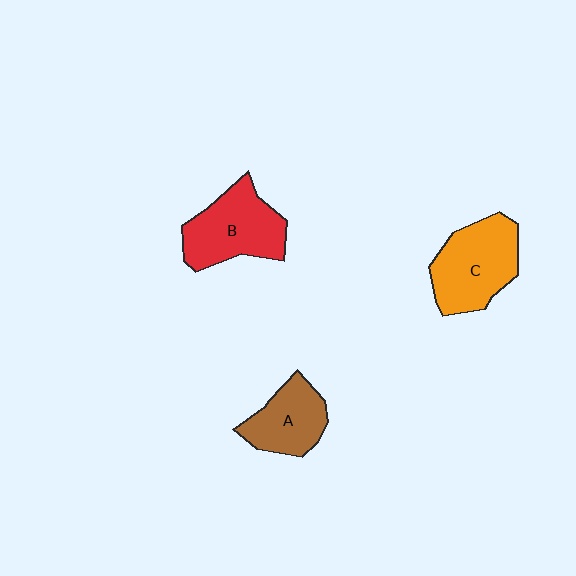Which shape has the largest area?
Shape C (orange).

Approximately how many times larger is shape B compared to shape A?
Approximately 1.3 times.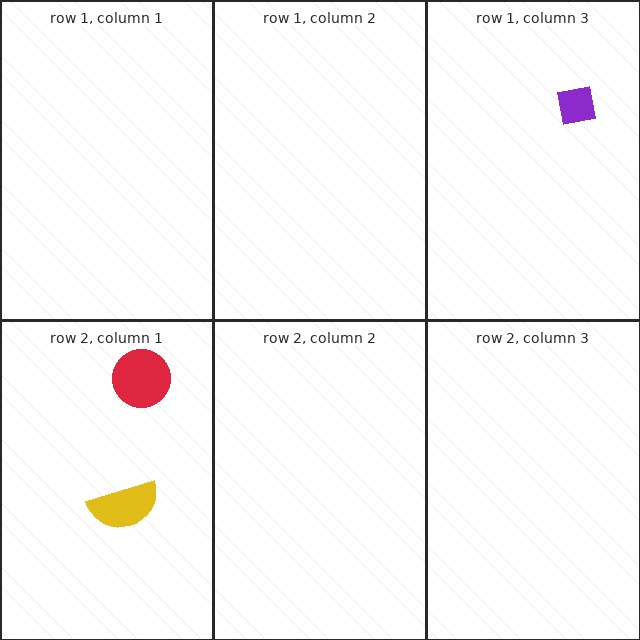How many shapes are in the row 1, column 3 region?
1.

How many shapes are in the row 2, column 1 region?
2.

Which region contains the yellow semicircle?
The row 2, column 1 region.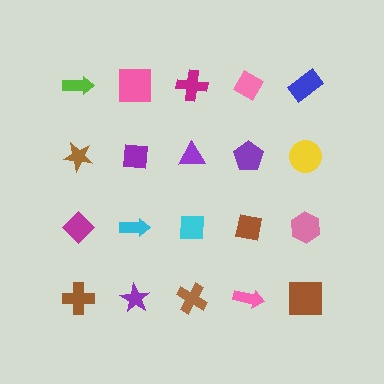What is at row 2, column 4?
A purple pentagon.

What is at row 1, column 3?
A magenta cross.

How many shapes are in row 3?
5 shapes.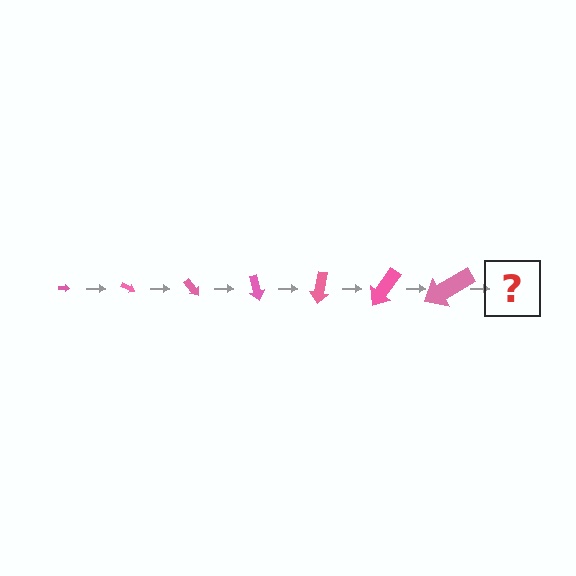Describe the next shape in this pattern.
It should be an arrow, larger than the previous one and rotated 175 degrees from the start.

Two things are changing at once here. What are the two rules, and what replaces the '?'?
The two rules are that the arrow grows larger each step and it rotates 25 degrees each step. The '?' should be an arrow, larger than the previous one and rotated 175 degrees from the start.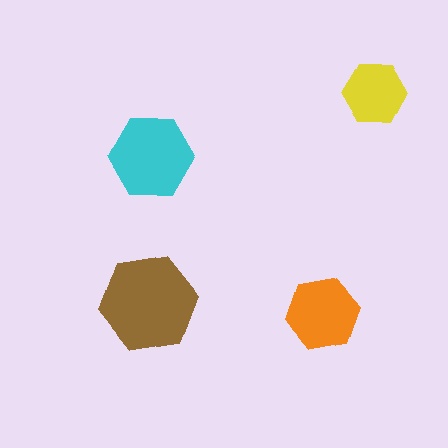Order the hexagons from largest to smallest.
the brown one, the cyan one, the orange one, the yellow one.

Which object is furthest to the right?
The yellow hexagon is rightmost.